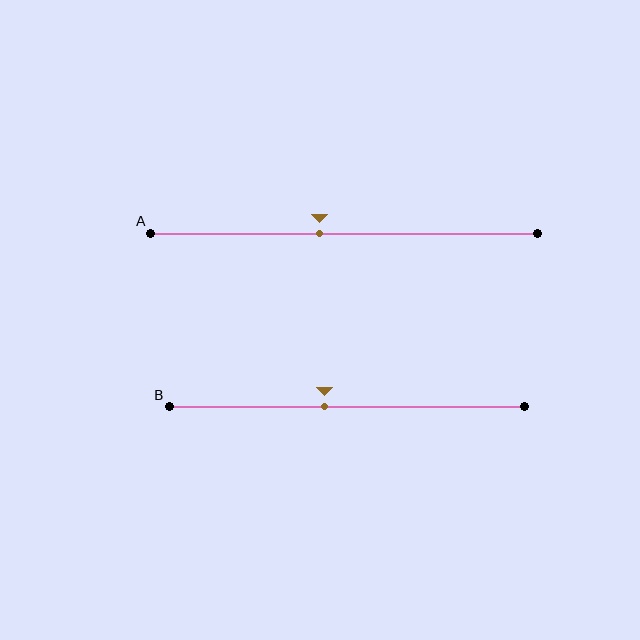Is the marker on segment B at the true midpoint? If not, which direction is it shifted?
No, the marker on segment B is shifted to the left by about 6% of the segment length.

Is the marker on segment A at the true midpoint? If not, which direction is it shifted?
No, the marker on segment A is shifted to the left by about 6% of the segment length.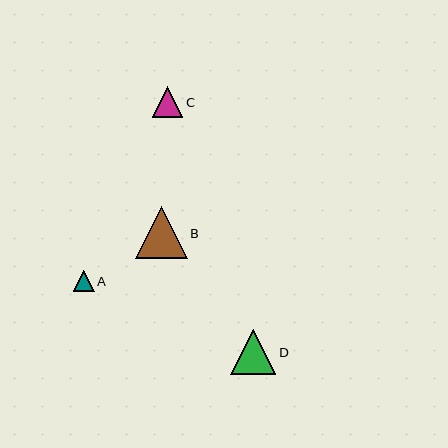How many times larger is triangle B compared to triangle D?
Triangle B is approximately 1.1 times the size of triangle D.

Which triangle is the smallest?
Triangle A is the smallest with a size of approximately 21 pixels.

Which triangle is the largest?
Triangle B is the largest with a size of approximately 52 pixels.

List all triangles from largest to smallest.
From largest to smallest: B, D, C, A.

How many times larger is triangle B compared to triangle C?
Triangle B is approximately 1.7 times the size of triangle C.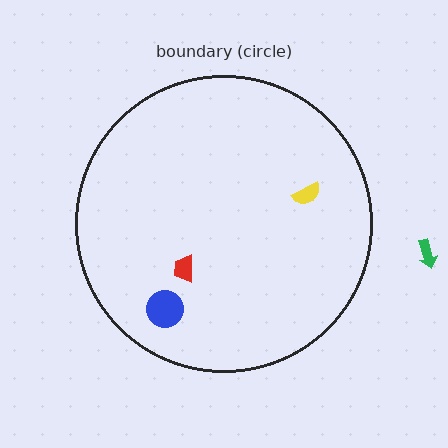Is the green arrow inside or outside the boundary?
Outside.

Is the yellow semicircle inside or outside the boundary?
Inside.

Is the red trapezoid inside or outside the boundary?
Inside.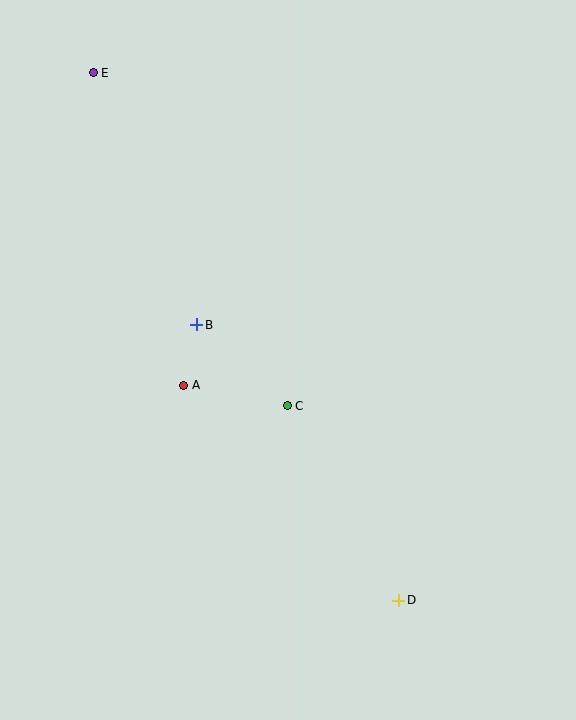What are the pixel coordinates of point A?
Point A is at (184, 385).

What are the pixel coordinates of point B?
Point B is at (197, 325).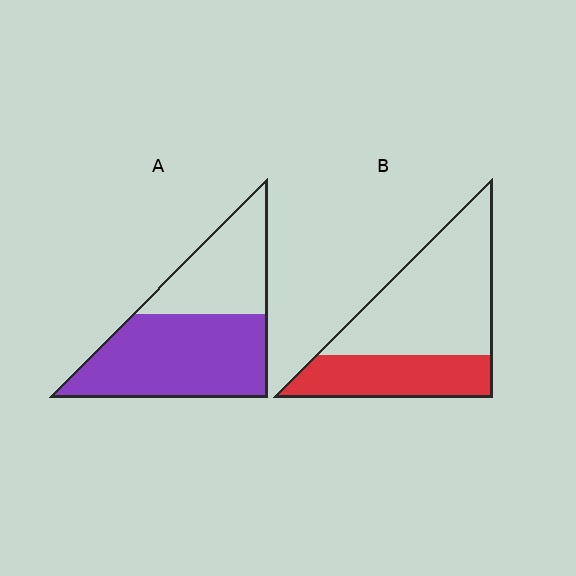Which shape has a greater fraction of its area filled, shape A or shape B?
Shape A.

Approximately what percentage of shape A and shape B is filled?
A is approximately 60% and B is approximately 35%.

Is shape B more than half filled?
No.